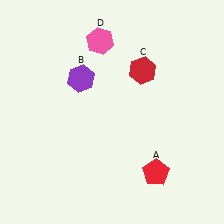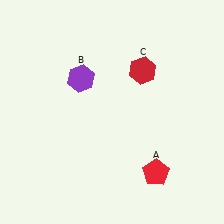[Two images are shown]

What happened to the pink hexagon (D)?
The pink hexagon (D) was removed in Image 2. It was in the top-left area of Image 1.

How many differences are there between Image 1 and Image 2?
There is 1 difference between the two images.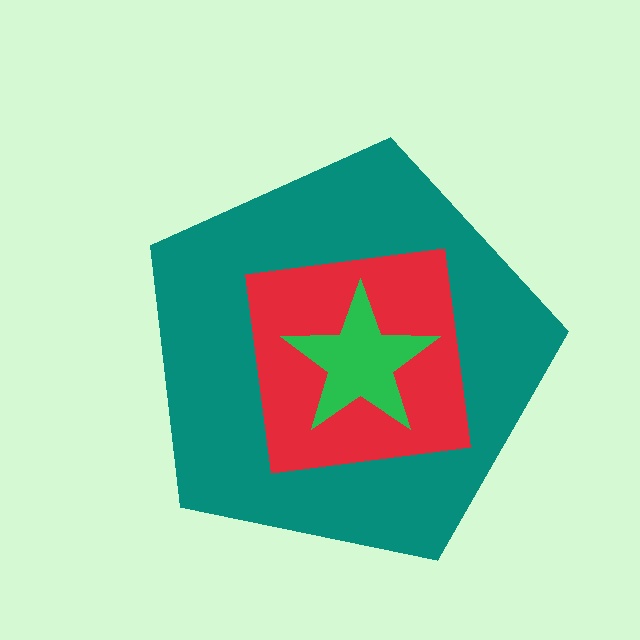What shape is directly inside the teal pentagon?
The red square.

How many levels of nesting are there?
3.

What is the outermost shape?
The teal pentagon.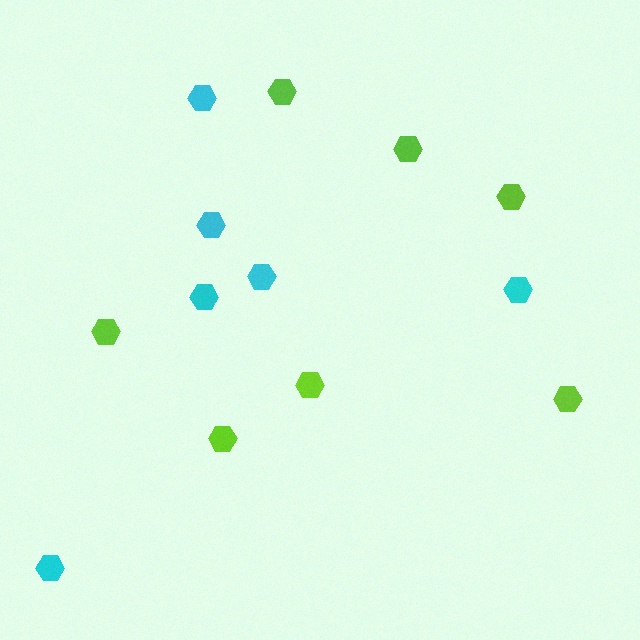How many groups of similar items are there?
There are 2 groups: one group of lime hexagons (7) and one group of cyan hexagons (6).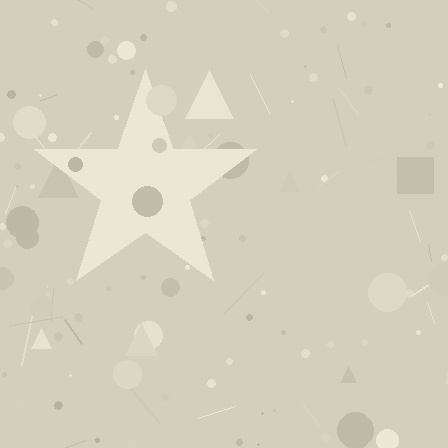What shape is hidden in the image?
A star is hidden in the image.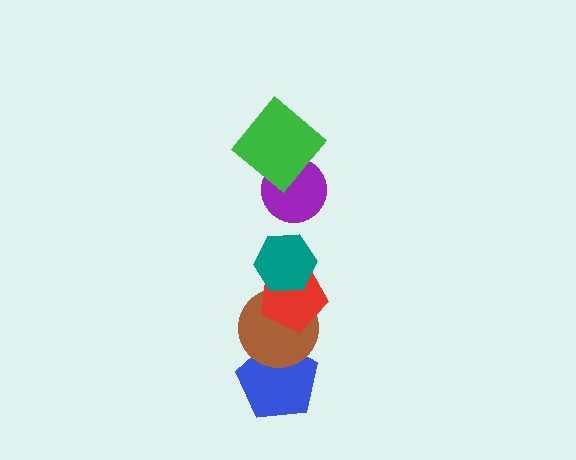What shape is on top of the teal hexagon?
The purple circle is on top of the teal hexagon.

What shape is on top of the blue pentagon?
The brown circle is on top of the blue pentagon.